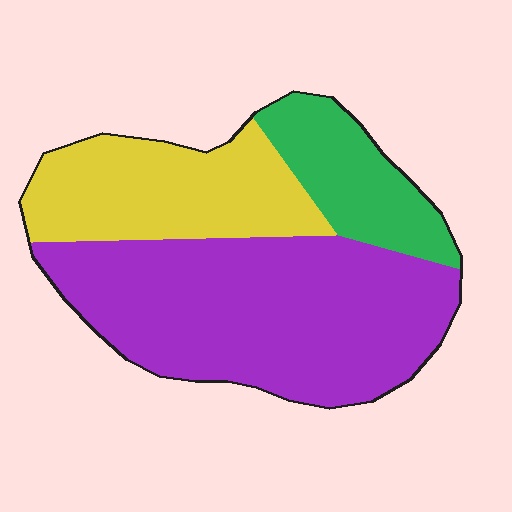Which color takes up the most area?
Purple, at roughly 55%.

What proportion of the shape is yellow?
Yellow covers 28% of the shape.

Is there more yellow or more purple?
Purple.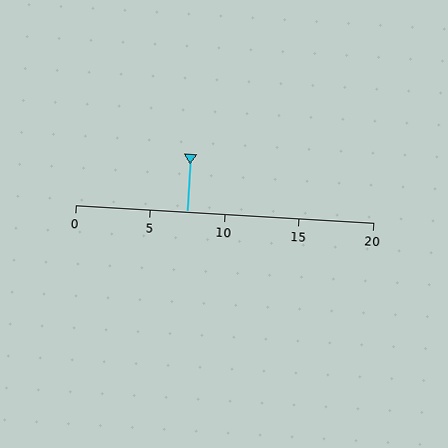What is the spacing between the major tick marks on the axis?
The major ticks are spaced 5 apart.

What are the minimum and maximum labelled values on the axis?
The axis runs from 0 to 20.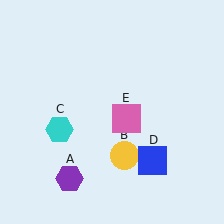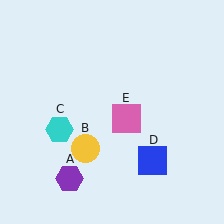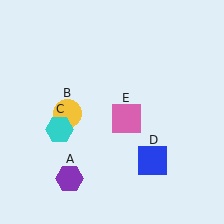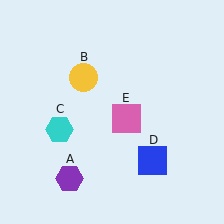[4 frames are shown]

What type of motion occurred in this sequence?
The yellow circle (object B) rotated clockwise around the center of the scene.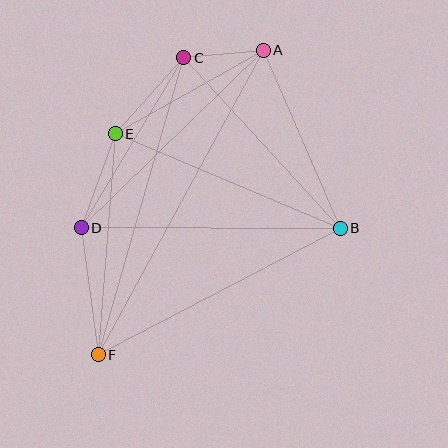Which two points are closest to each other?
Points A and C are closest to each other.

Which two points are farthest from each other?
Points A and F are farthest from each other.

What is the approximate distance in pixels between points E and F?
The distance between E and F is approximately 221 pixels.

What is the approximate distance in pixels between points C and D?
The distance between C and D is approximately 198 pixels.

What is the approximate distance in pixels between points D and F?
The distance between D and F is approximately 128 pixels.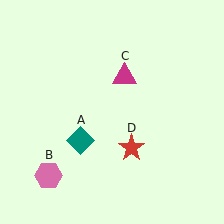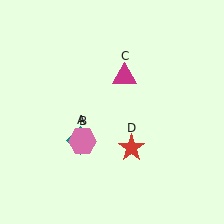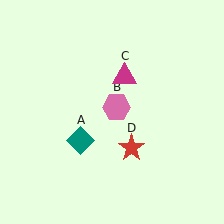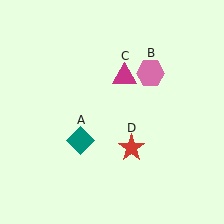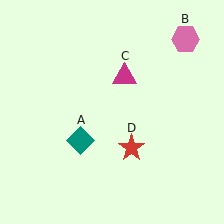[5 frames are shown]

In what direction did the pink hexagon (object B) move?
The pink hexagon (object B) moved up and to the right.